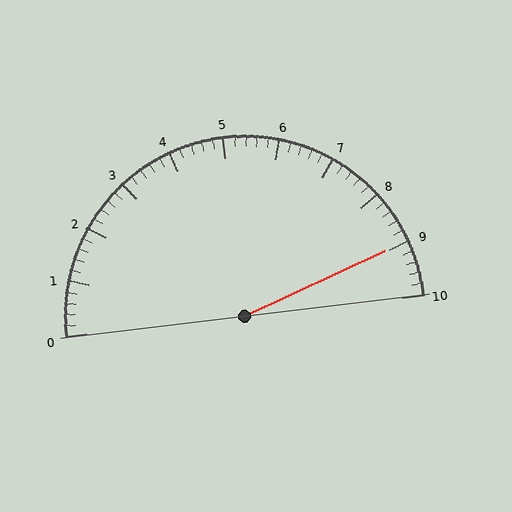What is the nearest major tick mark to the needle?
The nearest major tick mark is 9.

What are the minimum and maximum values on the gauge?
The gauge ranges from 0 to 10.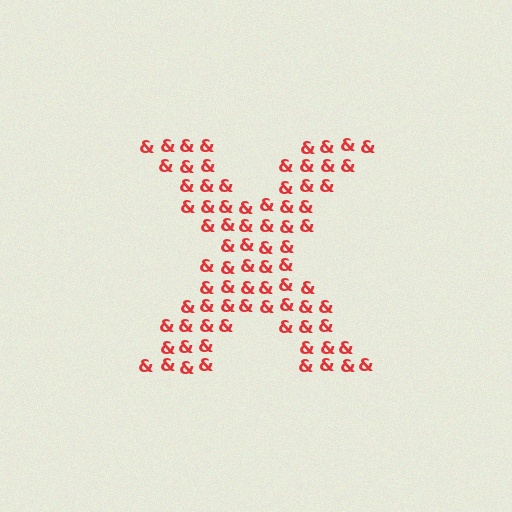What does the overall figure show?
The overall figure shows the letter X.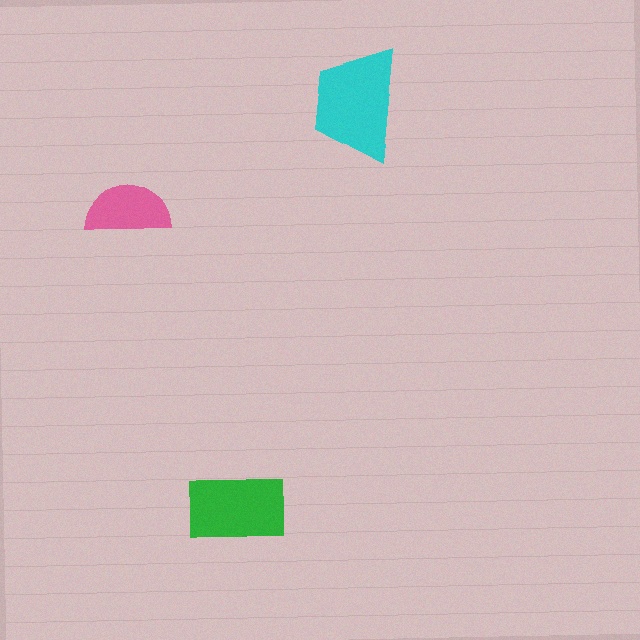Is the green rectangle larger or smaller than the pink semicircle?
Larger.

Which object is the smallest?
The pink semicircle.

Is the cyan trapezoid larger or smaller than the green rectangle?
Larger.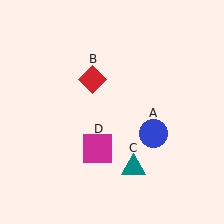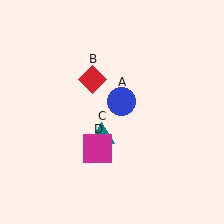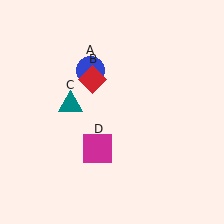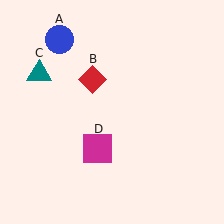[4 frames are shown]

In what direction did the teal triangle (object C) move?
The teal triangle (object C) moved up and to the left.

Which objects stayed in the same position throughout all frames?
Red diamond (object B) and magenta square (object D) remained stationary.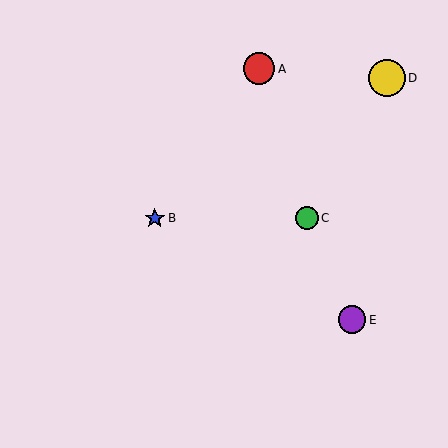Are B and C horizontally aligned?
Yes, both are at y≈218.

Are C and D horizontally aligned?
No, C is at y≈218 and D is at y≈78.